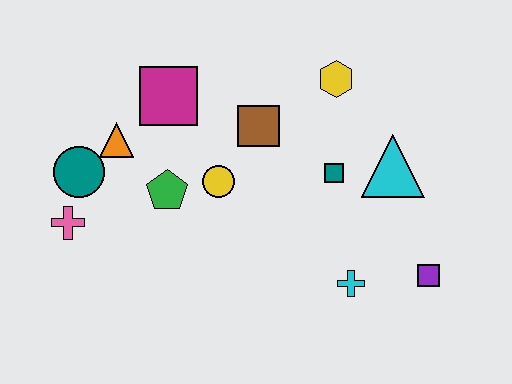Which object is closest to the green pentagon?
The yellow circle is closest to the green pentagon.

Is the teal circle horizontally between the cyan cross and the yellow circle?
No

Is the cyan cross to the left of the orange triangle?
No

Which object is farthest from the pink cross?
The purple square is farthest from the pink cross.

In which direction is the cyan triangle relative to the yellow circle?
The cyan triangle is to the right of the yellow circle.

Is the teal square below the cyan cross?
No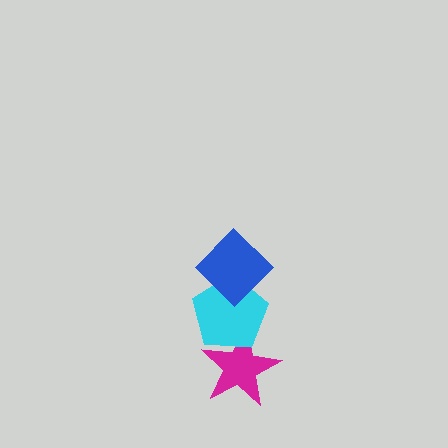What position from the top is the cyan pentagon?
The cyan pentagon is 2nd from the top.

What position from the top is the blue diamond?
The blue diamond is 1st from the top.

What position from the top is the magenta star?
The magenta star is 3rd from the top.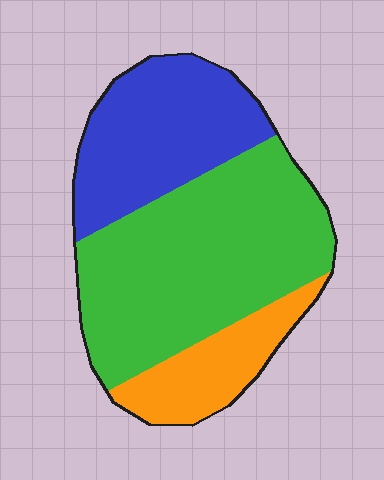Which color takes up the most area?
Green, at roughly 55%.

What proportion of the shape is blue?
Blue takes up between a quarter and a half of the shape.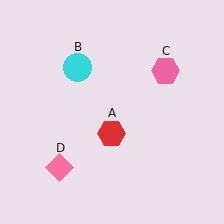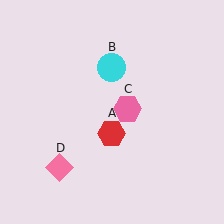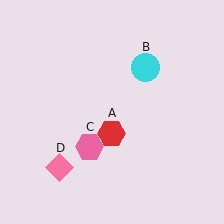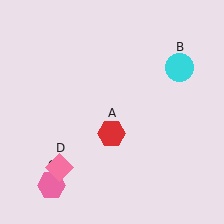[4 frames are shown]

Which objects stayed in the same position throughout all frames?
Red hexagon (object A) and pink diamond (object D) remained stationary.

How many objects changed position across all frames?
2 objects changed position: cyan circle (object B), pink hexagon (object C).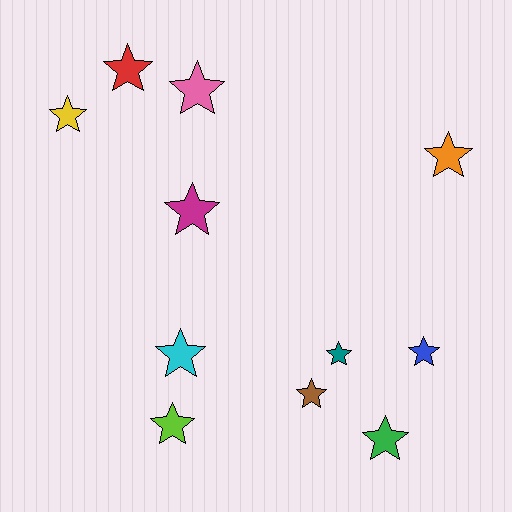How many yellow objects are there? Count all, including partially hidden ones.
There is 1 yellow object.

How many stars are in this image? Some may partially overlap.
There are 11 stars.